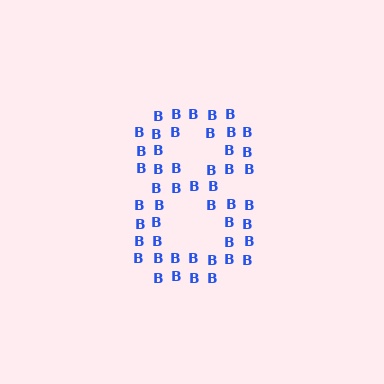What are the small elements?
The small elements are letter B's.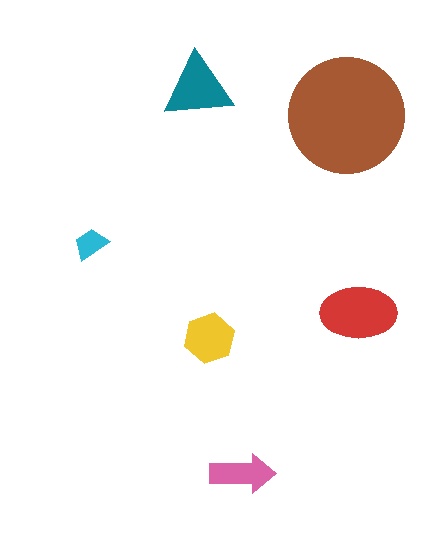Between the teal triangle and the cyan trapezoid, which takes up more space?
The teal triangle.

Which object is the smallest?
The cyan trapezoid.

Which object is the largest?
The brown circle.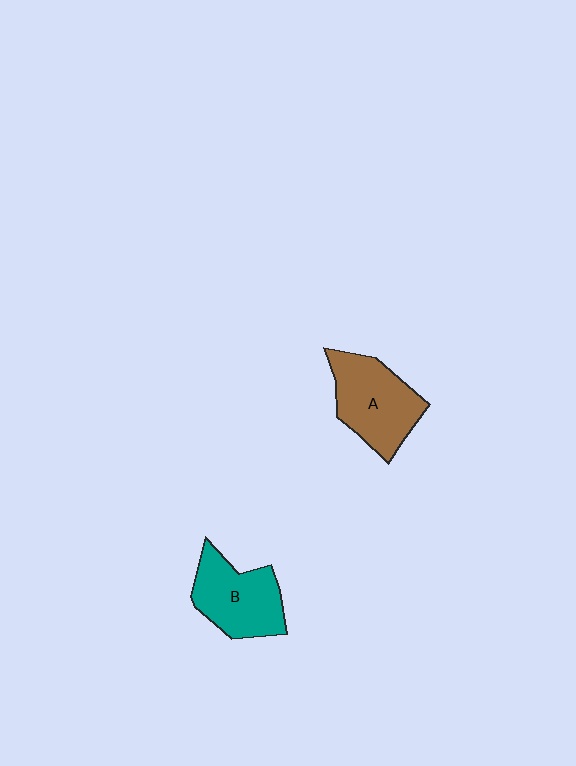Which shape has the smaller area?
Shape B (teal).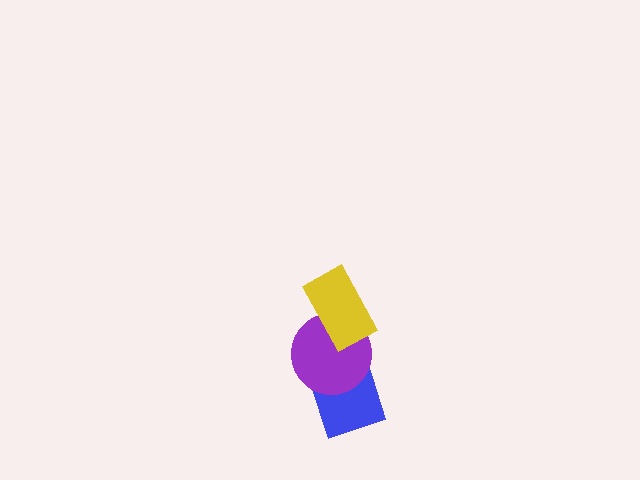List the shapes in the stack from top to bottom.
From top to bottom: the yellow rectangle, the purple circle, the blue diamond.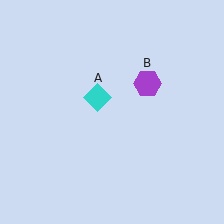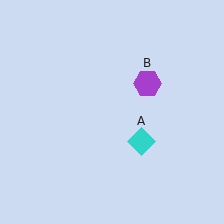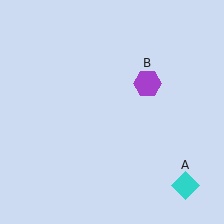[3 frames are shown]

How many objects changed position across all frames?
1 object changed position: cyan diamond (object A).